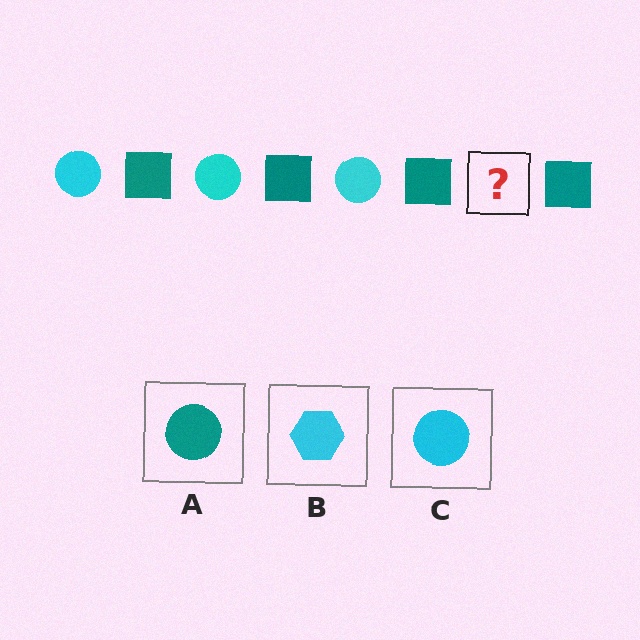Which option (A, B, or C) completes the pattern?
C.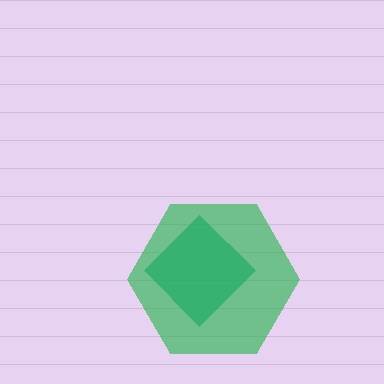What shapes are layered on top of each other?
The layered shapes are: a teal diamond, a green hexagon.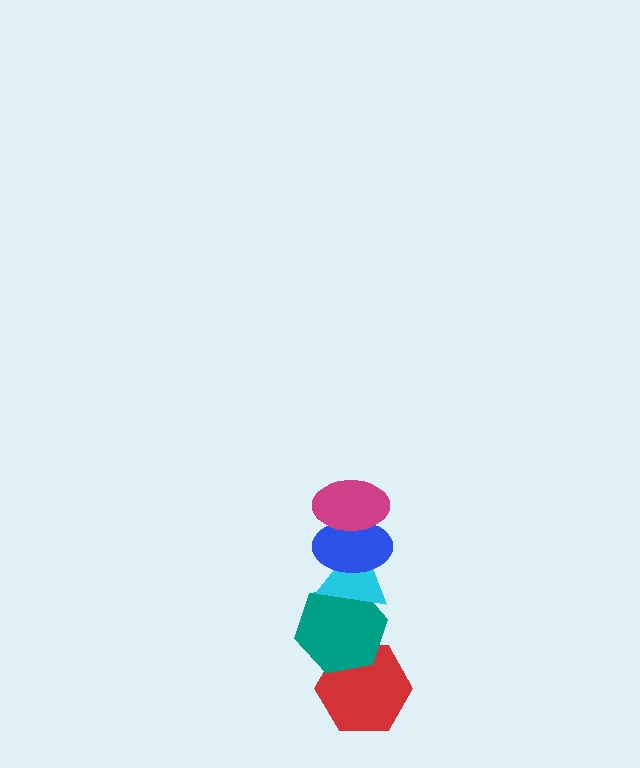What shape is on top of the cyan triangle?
The blue ellipse is on top of the cyan triangle.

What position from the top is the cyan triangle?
The cyan triangle is 3rd from the top.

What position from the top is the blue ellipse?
The blue ellipse is 2nd from the top.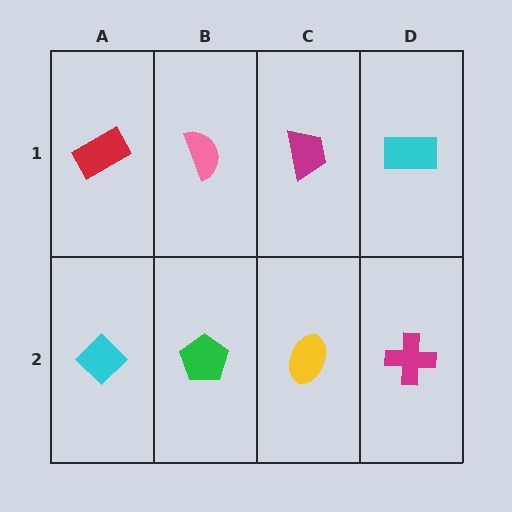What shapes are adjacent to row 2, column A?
A red rectangle (row 1, column A), a green pentagon (row 2, column B).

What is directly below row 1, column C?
A yellow ellipse.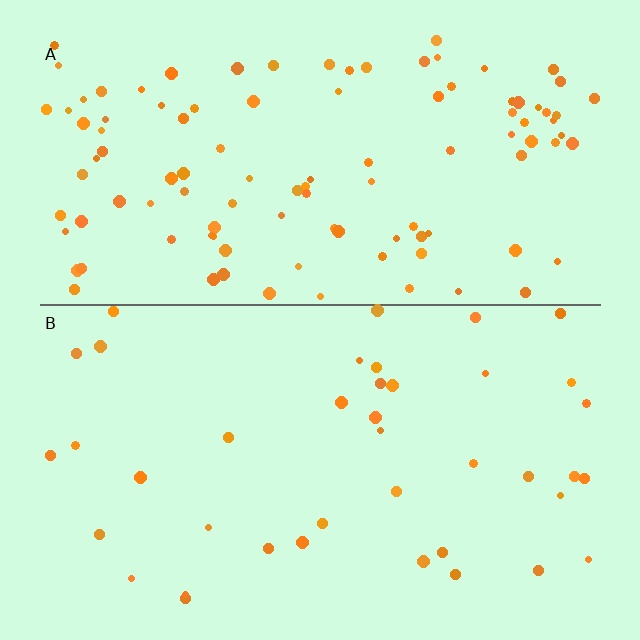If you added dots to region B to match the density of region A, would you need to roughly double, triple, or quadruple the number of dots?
Approximately triple.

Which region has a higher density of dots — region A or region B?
A (the top).